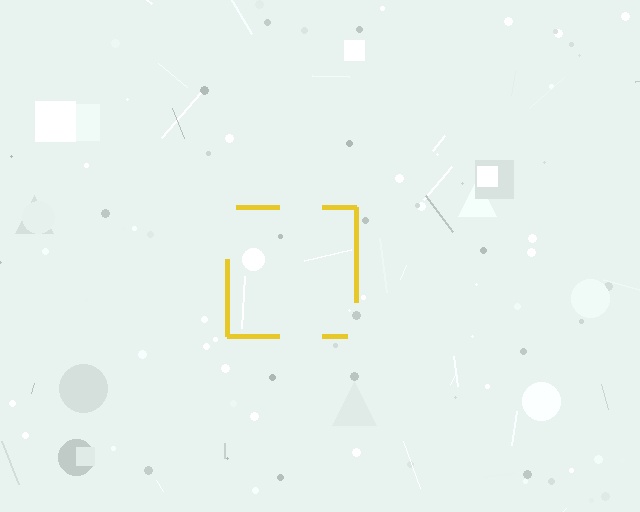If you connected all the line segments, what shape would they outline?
They would outline a square.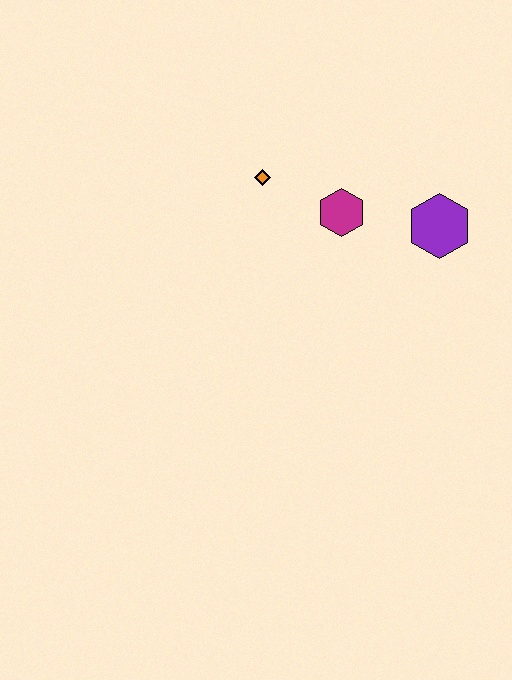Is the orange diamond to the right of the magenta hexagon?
No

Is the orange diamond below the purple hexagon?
No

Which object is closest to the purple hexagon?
The magenta hexagon is closest to the purple hexagon.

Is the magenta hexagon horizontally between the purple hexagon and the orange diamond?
Yes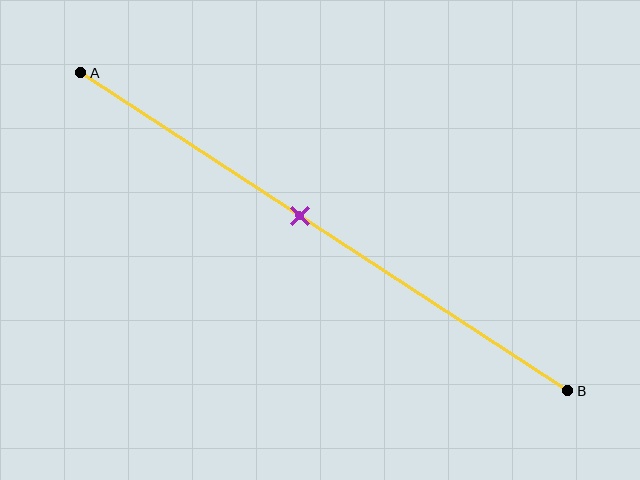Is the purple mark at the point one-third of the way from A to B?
No, the mark is at about 45% from A, not at the 33% one-third point.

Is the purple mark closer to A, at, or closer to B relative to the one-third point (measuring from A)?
The purple mark is closer to point B than the one-third point of segment AB.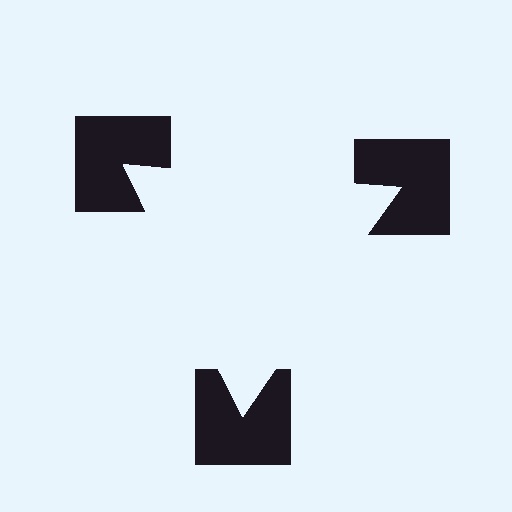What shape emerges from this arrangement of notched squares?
An illusory triangle — its edges are inferred from the aligned wedge cuts in the notched squares, not physically drawn.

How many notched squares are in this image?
There are 3 — one at each vertex of the illusory triangle.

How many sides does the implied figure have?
3 sides.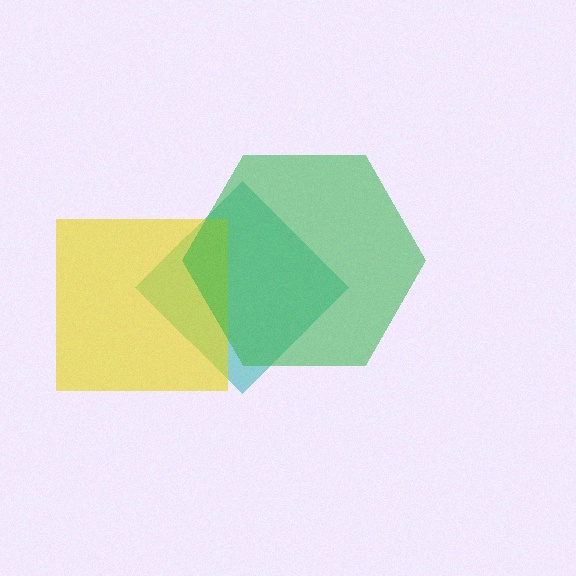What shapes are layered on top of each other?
The layered shapes are: a teal diamond, a yellow square, a green hexagon.